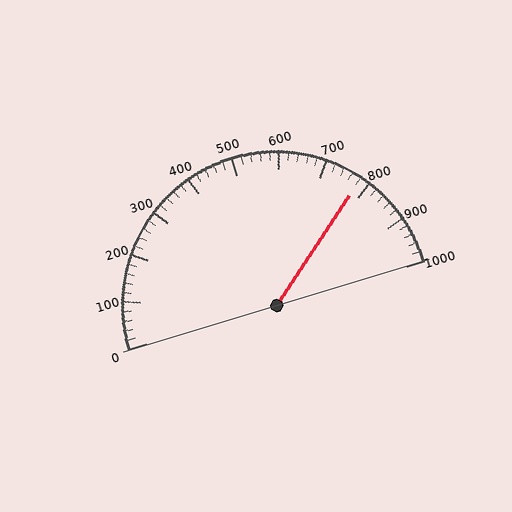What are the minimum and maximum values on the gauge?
The gauge ranges from 0 to 1000.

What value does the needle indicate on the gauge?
The needle indicates approximately 780.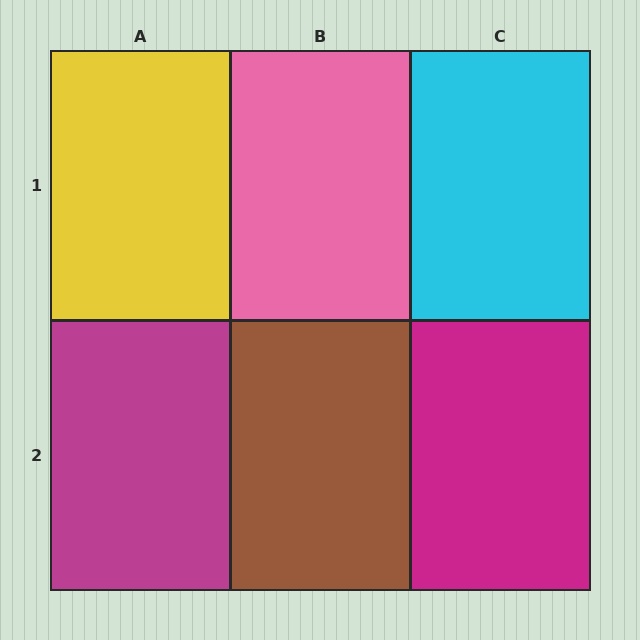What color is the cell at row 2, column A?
Magenta.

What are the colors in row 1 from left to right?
Yellow, pink, cyan.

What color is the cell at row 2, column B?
Brown.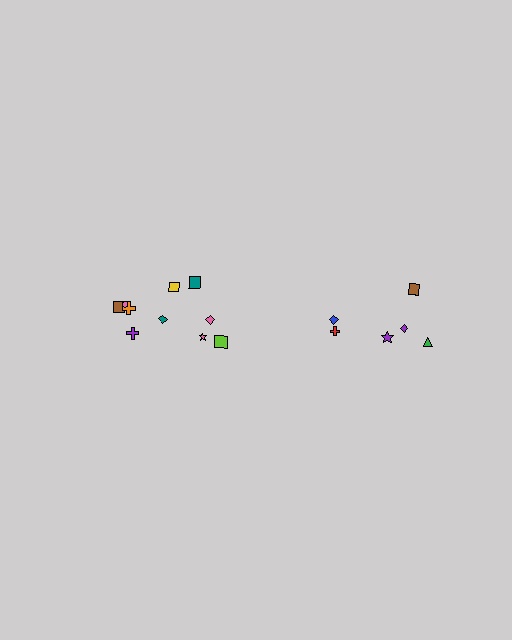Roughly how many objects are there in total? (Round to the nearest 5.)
Roughly 15 objects in total.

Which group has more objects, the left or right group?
The left group.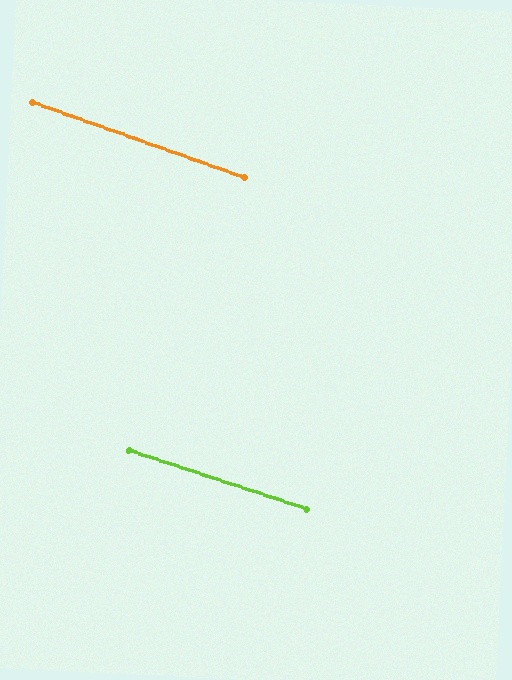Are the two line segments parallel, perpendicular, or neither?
Parallel — their directions differ by only 1.3°.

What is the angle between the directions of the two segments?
Approximately 1 degree.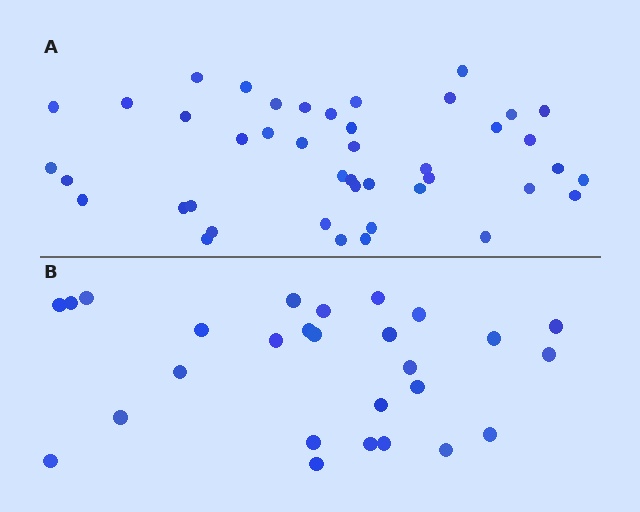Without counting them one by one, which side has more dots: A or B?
Region A (the top region) has more dots.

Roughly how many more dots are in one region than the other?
Region A has approximately 15 more dots than region B.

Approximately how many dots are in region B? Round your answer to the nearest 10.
About 30 dots. (The exact count is 27, which rounds to 30.)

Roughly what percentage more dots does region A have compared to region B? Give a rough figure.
About 60% more.